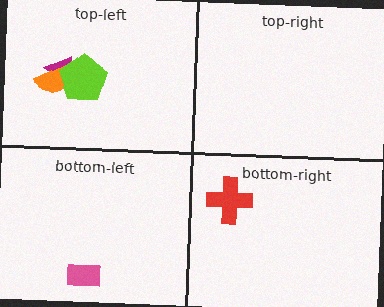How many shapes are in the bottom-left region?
1.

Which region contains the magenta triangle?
The top-left region.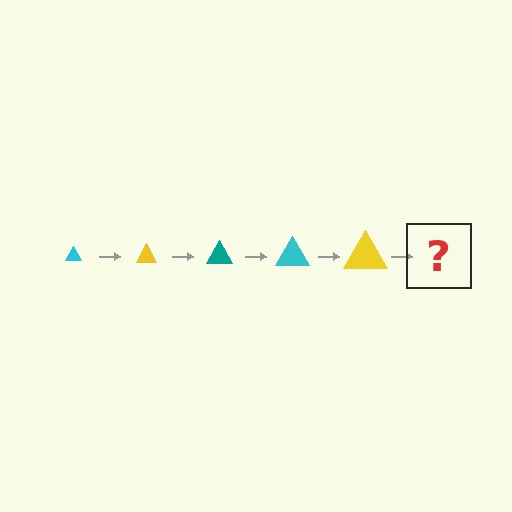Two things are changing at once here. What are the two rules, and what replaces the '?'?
The two rules are that the triangle grows larger each step and the color cycles through cyan, yellow, and teal. The '?' should be a teal triangle, larger than the previous one.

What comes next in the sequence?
The next element should be a teal triangle, larger than the previous one.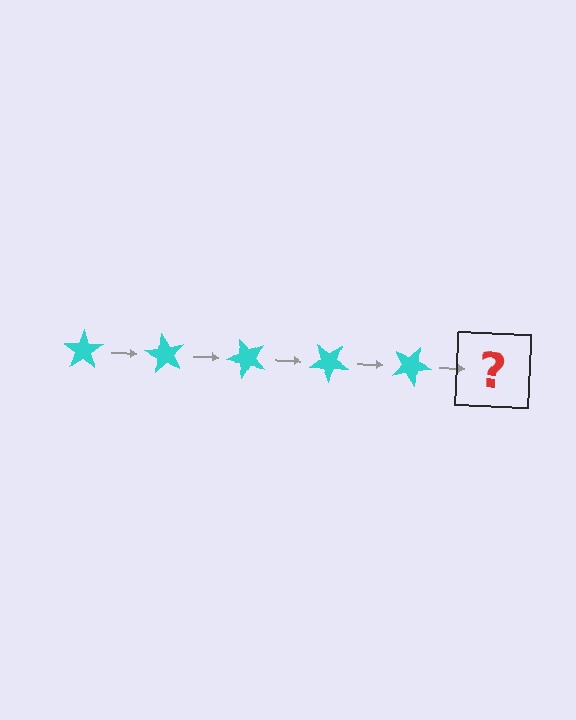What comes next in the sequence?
The next element should be a cyan star rotated 300 degrees.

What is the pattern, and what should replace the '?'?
The pattern is that the star rotates 60 degrees each step. The '?' should be a cyan star rotated 300 degrees.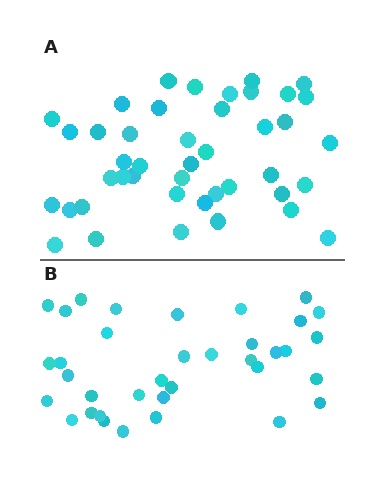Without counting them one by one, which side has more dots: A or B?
Region A (the top region) has more dots.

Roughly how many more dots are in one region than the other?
Region A has roughly 8 or so more dots than region B.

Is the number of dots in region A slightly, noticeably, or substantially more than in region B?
Region A has only slightly more — the two regions are fairly close. The ratio is roughly 1.2 to 1.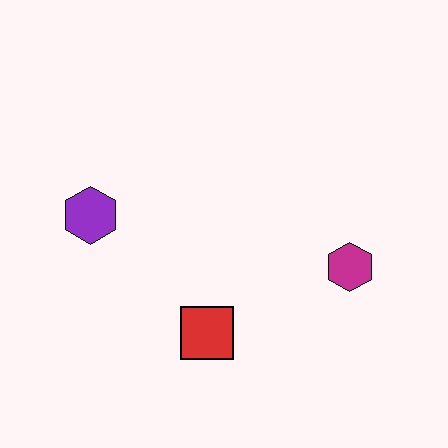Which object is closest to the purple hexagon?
The red square is closest to the purple hexagon.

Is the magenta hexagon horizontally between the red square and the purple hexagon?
No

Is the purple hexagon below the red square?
No